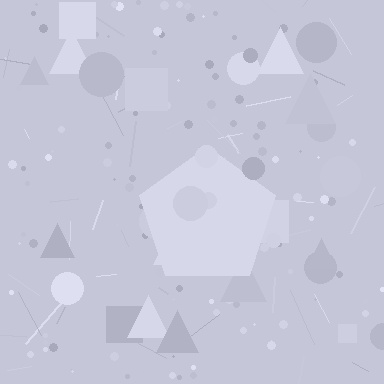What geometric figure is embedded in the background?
A pentagon is embedded in the background.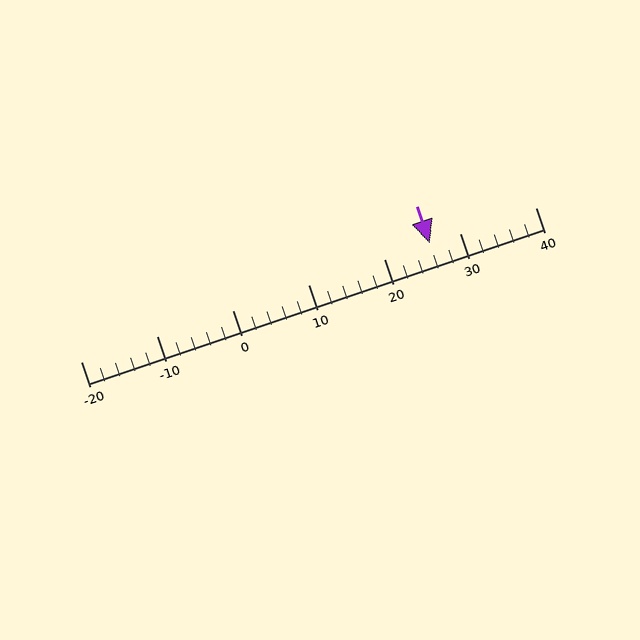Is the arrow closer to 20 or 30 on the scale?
The arrow is closer to 30.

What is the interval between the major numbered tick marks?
The major tick marks are spaced 10 units apart.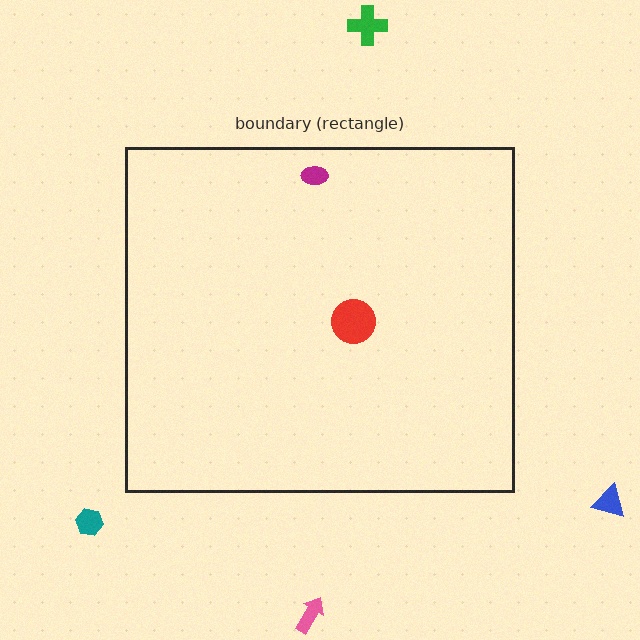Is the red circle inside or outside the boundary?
Inside.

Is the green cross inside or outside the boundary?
Outside.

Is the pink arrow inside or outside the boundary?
Outside.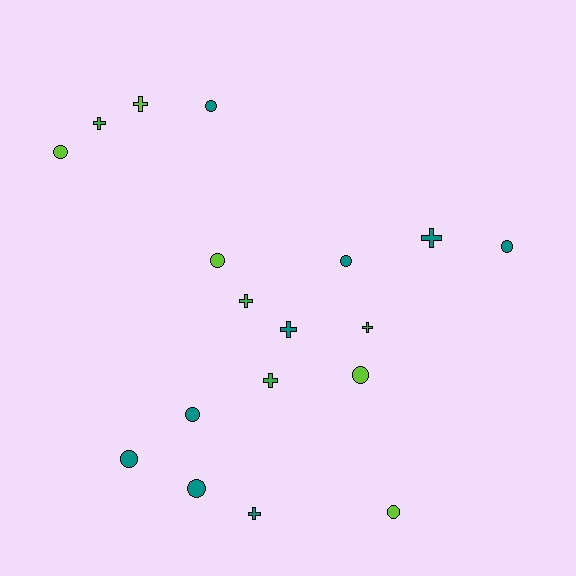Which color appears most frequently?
Teal, with 9 objects.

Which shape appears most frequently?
Circle, with 10 objects.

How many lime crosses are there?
There is 1 lime cross.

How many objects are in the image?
There are 18 objects.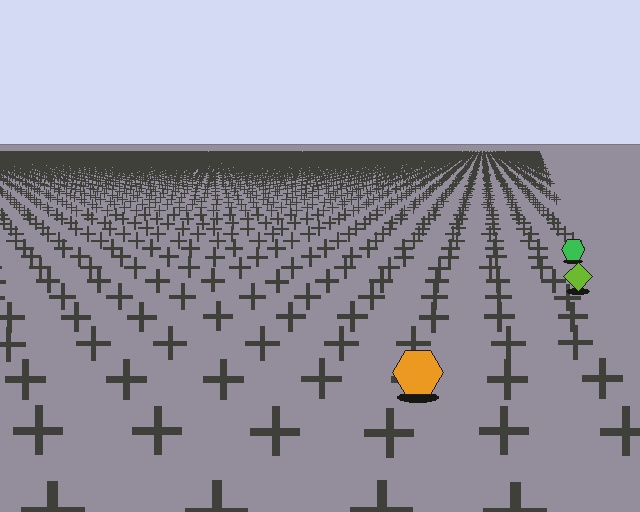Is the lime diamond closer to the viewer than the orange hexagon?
No. The orange hexagon is closer — you can tell from the texture gradient: the ground texture is coarser near it.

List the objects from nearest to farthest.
From nearest to farthest: the orange hexagon, the lime diamond, the green hexagon.